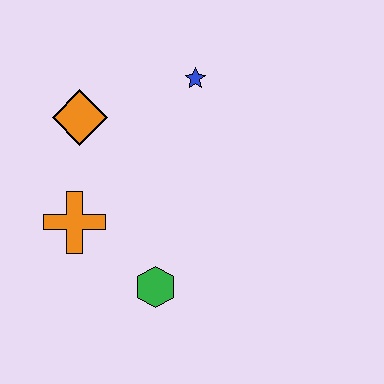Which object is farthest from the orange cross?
The blue star is farthest from the orange cross.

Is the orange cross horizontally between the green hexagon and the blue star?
No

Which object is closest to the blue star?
The orange diamond is closest to the blue star.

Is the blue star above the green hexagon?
Yes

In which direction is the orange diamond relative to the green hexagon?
The orange diamond is above the green hexagon.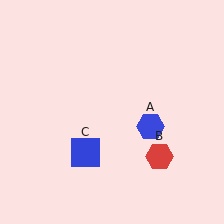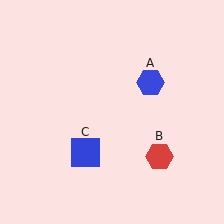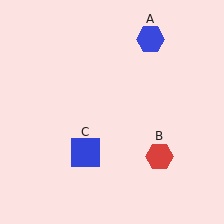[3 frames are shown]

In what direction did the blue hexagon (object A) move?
The blue hexagon (object A) moved up.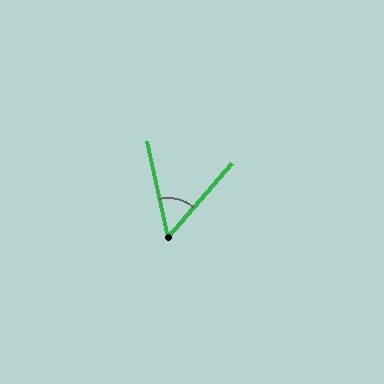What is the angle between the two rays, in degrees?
Approximately 53 degrees.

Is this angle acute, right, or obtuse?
It is acute.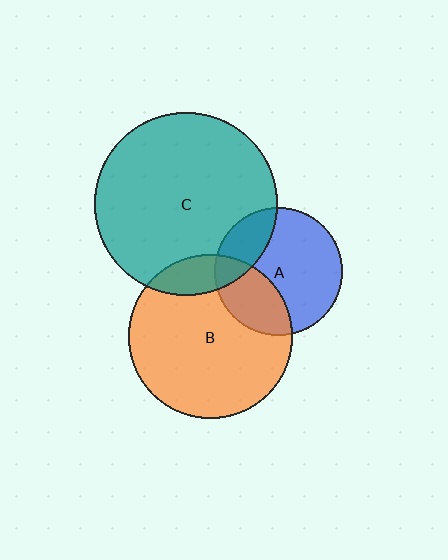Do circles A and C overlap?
Yes.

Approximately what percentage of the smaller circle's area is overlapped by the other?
Approximately 25%.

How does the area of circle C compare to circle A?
Approximately 2.1 times.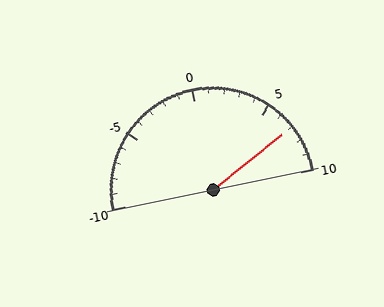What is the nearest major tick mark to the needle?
The nearest major tick mark is 5.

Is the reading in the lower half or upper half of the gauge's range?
The reading is in the upper half of the range (-10 to 10).